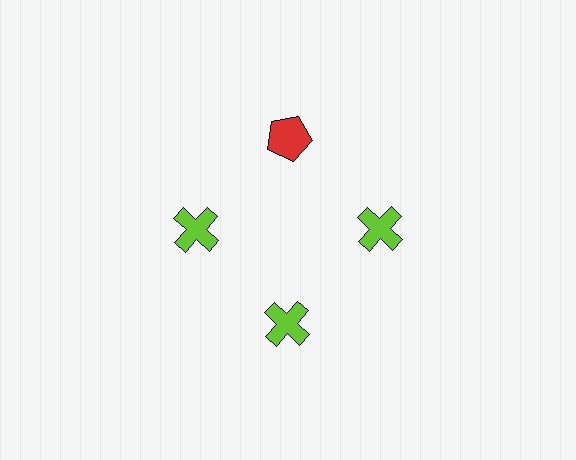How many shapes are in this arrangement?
There are 4 shapes arranged in a ring pattern.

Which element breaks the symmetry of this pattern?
The red pentagon at roughly the 12 o'clock position breaks the symmetry. All other shapes are lime crosses.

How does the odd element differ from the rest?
It differs in both color (red instead of lime) and shape (pentagon instead of cross).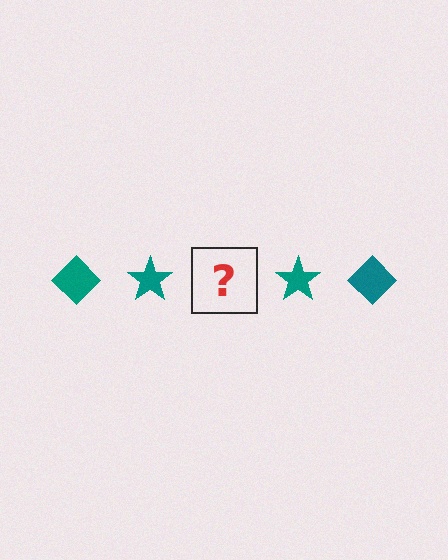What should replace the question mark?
The question mark should be replaced with a teal diamond.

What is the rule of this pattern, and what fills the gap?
The rule is that the pattern cycles through diamond, star shapes in teal. The gap should be filled with a teal diamond.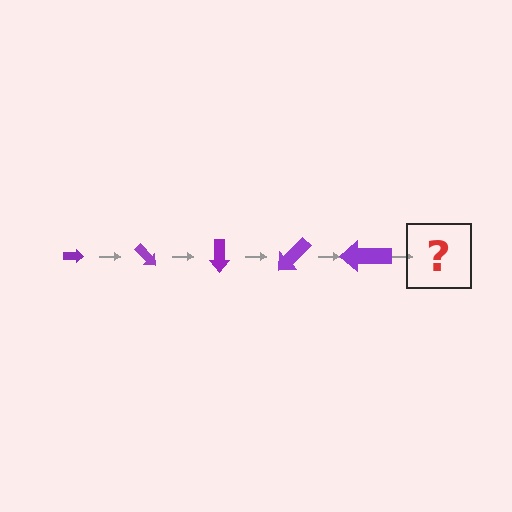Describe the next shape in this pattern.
It should be an arrow, larger than the previous one and rotated 225 degrees from the start.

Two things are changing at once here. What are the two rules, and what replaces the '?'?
The two rules are that the arrow grows larger each step and it rotates 45 degrees each step. The '?' should be an arrow, larger than the previous one and rotated 225 degrees from the start.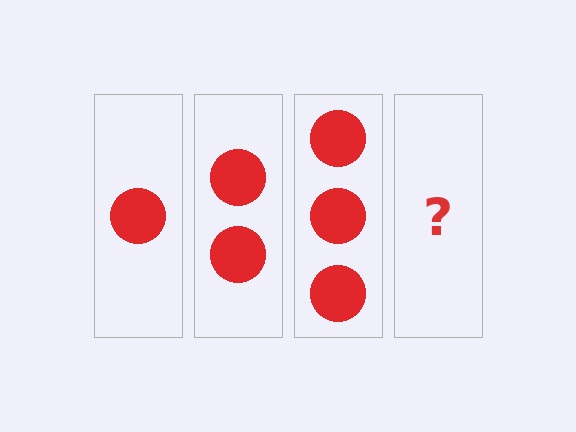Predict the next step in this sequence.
The next step is 4 circles.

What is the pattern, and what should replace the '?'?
The pattern is that each step adds one more circle. The '?' should be 4 circles.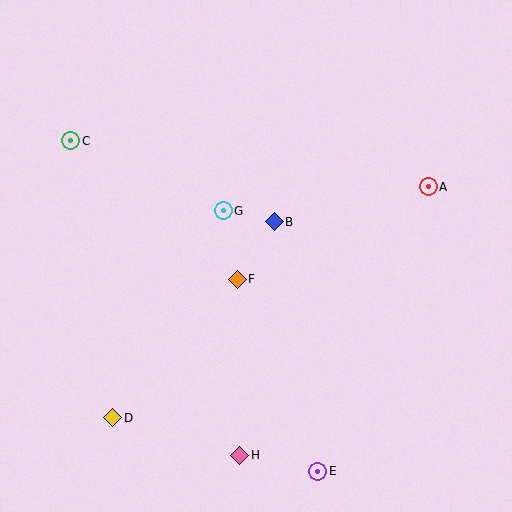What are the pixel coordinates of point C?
Point C is at (71, 141).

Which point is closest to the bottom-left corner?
Point D is closest to the bottom-left corner.